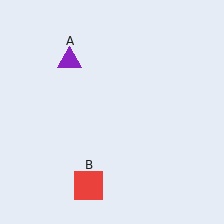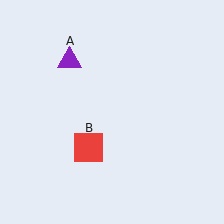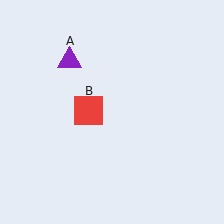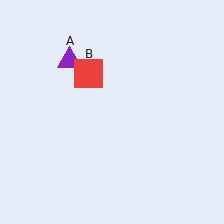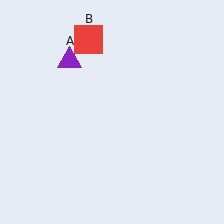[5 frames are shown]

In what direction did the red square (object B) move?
The red square (object B) moved up.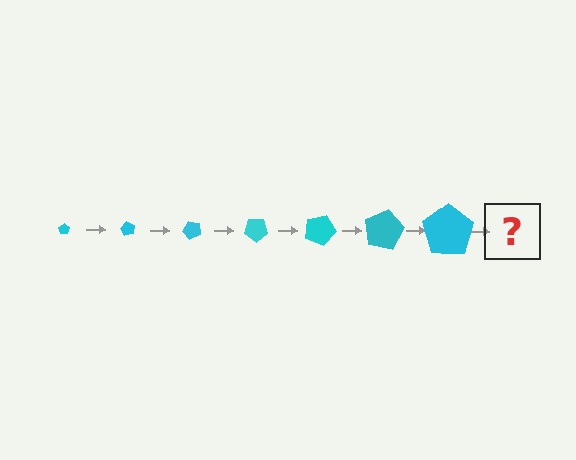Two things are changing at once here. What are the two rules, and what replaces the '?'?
The two rules are that the pentagon grows larger each step and it rotates 60 degrees each step. The '?' should be a pentagon, larger than the previous one and rotated 420 degrees from the start.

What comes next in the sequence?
The next element should be a pentagon, larger than the previous one and rotated 420 degrees from the start.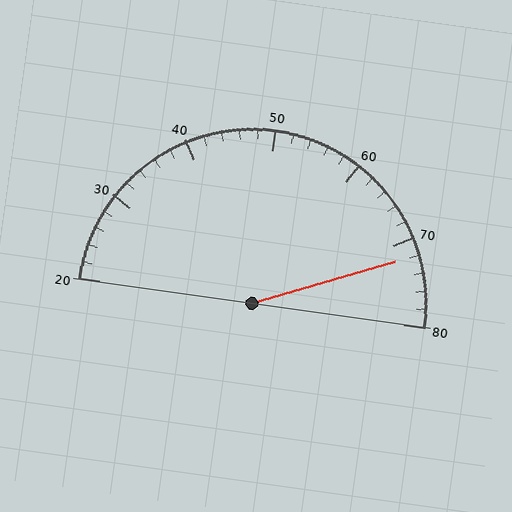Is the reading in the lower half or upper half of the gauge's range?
The reading is in the upper half of the range (20 to 80).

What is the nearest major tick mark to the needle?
The nearest major tick mark is 70.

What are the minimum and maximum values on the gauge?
The gauge ranges from 20 to 80.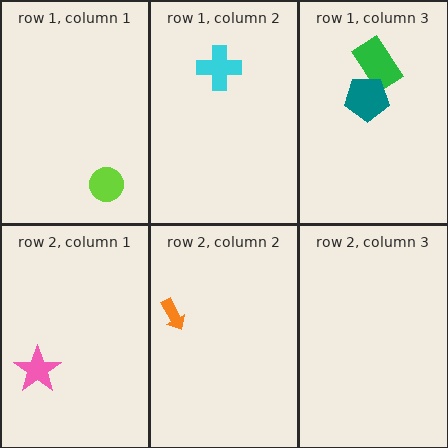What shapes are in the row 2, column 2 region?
The orange arrow.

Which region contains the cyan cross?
The row 1, column 2 region.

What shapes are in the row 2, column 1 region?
The pink star.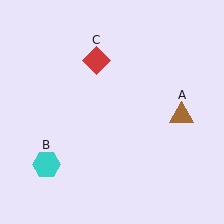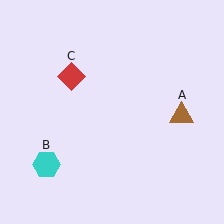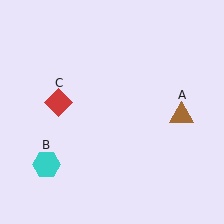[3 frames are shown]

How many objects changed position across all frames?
1 object changed position: red diamond (object C).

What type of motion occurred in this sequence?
The red diamond (object C) rotated counterclockwise around the center of the scene.